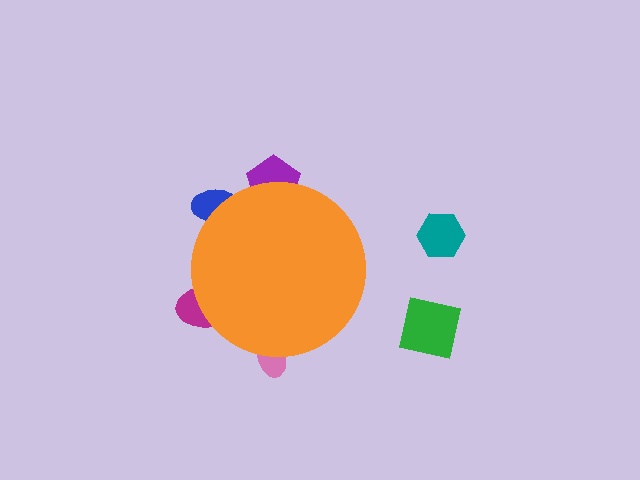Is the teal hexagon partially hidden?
No, the teal hexagon is fully visible.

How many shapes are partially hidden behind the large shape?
4 shapes are partially hidden.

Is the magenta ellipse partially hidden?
Yes, the magenta ellipse is partially hidden behind the orange circle.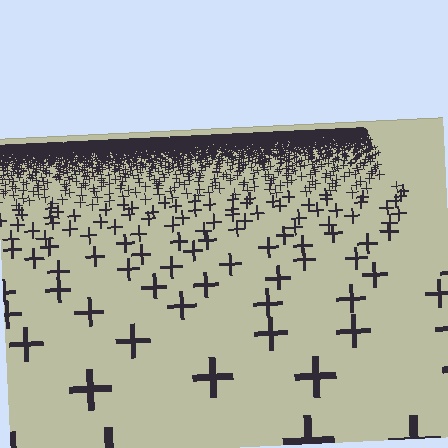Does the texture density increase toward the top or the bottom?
Density increases toward the top.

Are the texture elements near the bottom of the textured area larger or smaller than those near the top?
Larger. Near the bottom, elements are closer to the viewer and appear at a bigger on-screen size.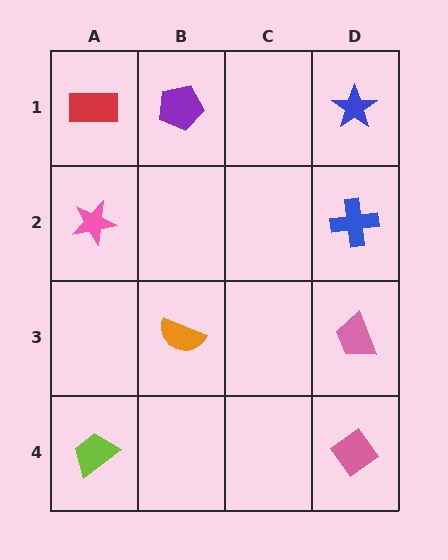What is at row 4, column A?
A lime trapezoid.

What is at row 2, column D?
A blue cross.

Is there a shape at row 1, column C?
No, that cell is empty.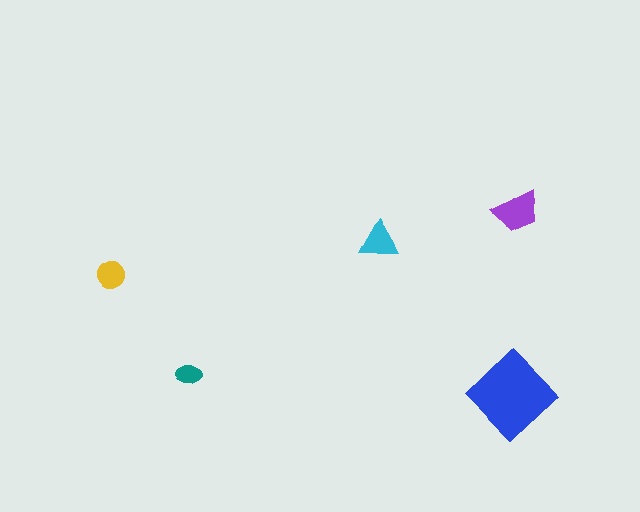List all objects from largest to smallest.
The blue diamond, the purple trapezoid, the cyan triangle, the yellow circle, the teal ellipse.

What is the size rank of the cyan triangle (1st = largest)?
3rd.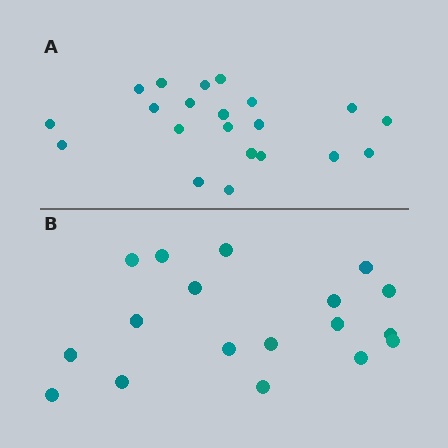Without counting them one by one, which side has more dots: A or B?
Region A (the top region) has more dots.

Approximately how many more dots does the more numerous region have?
Region A has just a few more — roughly 2 or 3 more dots than region B.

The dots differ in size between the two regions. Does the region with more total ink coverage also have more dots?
No. Region B has more total ink coverage because its dots are larger, but region A actually contains more individual dots. Total area can be misleading — the number of items is what matters here.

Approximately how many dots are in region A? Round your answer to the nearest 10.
About 20 dots. (The exact count is 21, which rounds to 20.)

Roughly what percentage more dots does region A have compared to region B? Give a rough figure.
About 15% more.